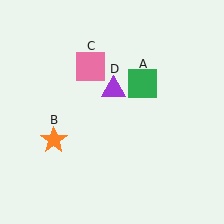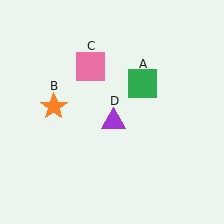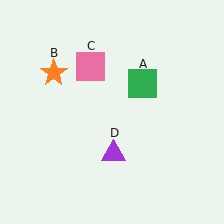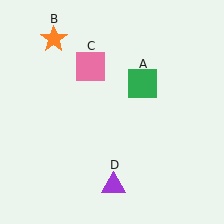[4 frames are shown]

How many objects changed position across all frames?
2 objects changed position: orange star (object B), purple triangle (object D).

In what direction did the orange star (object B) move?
The orange star (object B) moved up.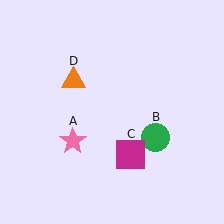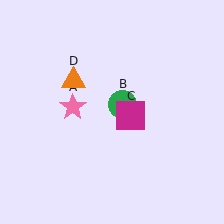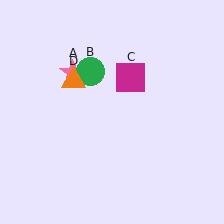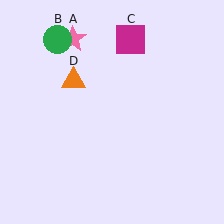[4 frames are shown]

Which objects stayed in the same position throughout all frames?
Orange triangle (object D) remained stationary.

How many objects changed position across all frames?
3 objects changed position: pink star (object A), green circle (object B), magenta square (object C).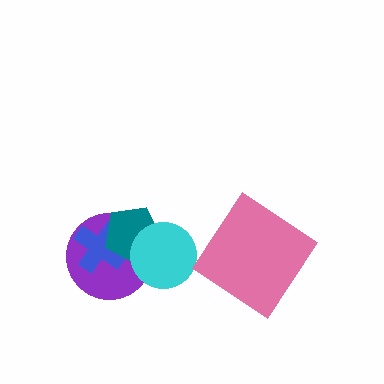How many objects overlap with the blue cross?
2 objects overlap with the blue cross.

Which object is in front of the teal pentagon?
The cyan circle is in front of the teal pentagon.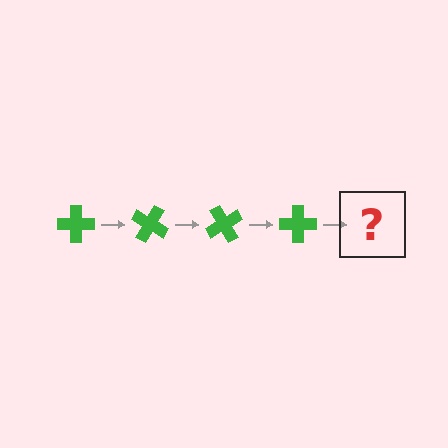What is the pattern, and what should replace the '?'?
The pattern is that the cross rotates 30 degrees each step. The '?' should be a green cross rotated 120 degrees.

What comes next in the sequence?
The next element should be a green cross rotated 120 degrees.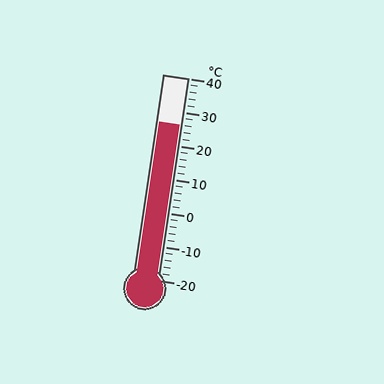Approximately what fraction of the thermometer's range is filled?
The thermometer is filled to approximately 75% of its range.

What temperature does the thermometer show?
The thermometer shows approximately 26°C.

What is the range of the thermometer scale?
The thermometer scale ranges from -20°C to 40°C.